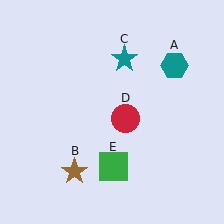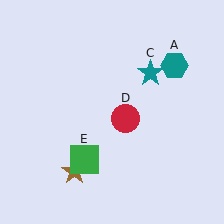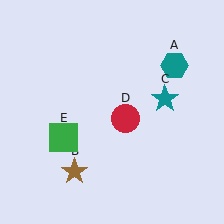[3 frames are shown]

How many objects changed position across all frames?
2 objects changed position: teal star (object C), green square (object E).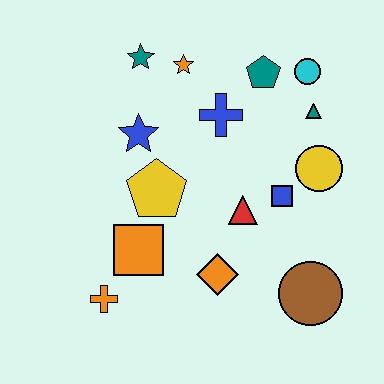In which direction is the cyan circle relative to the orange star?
The cyan circle is to the right of the orange star.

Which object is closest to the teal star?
The orange star is closest to the teal star.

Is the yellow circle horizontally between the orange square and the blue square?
No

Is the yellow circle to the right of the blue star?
Yes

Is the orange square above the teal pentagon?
No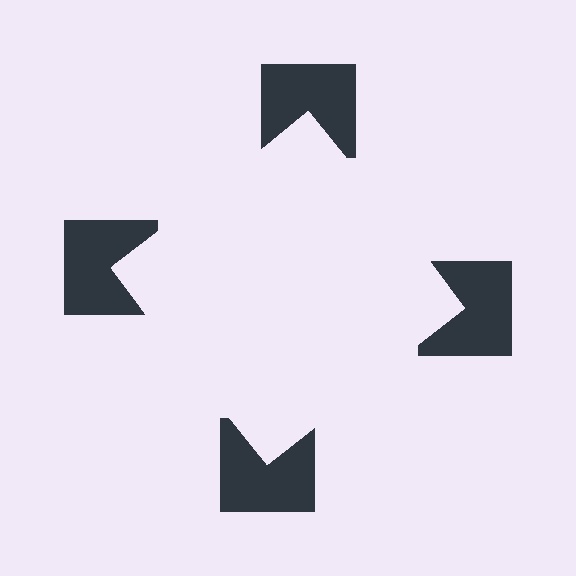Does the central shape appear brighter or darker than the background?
It typically appears slightly brighter than the background, even though no actual brightness change is drawn.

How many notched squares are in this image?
There are 4 — one at each vertex of the illusory square.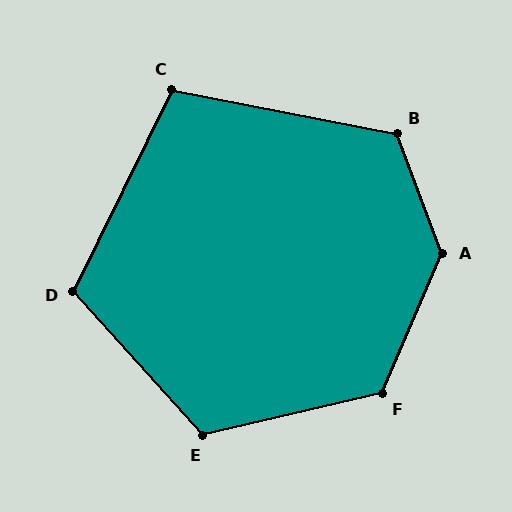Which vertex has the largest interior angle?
A, at approximately 136 degrees.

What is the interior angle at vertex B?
Approximately 122 degrees (obtuse).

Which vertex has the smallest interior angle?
C, at approximately 105 degrees.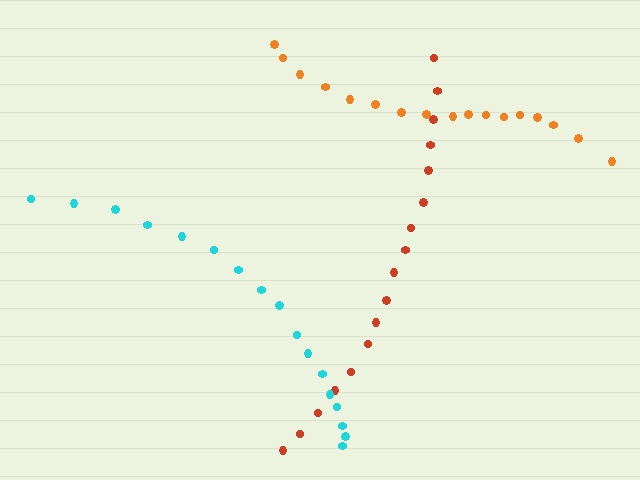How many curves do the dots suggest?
There are 3 distinct paths.